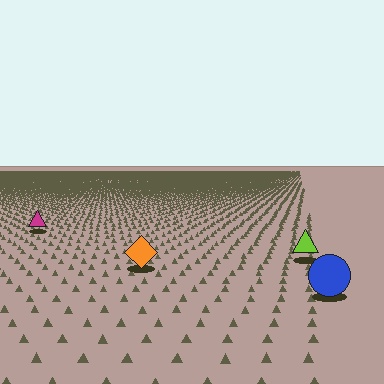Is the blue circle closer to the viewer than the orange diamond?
Yes. The blue circle is closer — you can tell from the texture gradient: the ground texture is coarser near it.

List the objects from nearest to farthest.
From nearest to farthest: the blue circle, the orange diamond, the lime triangle, the magenta triangle.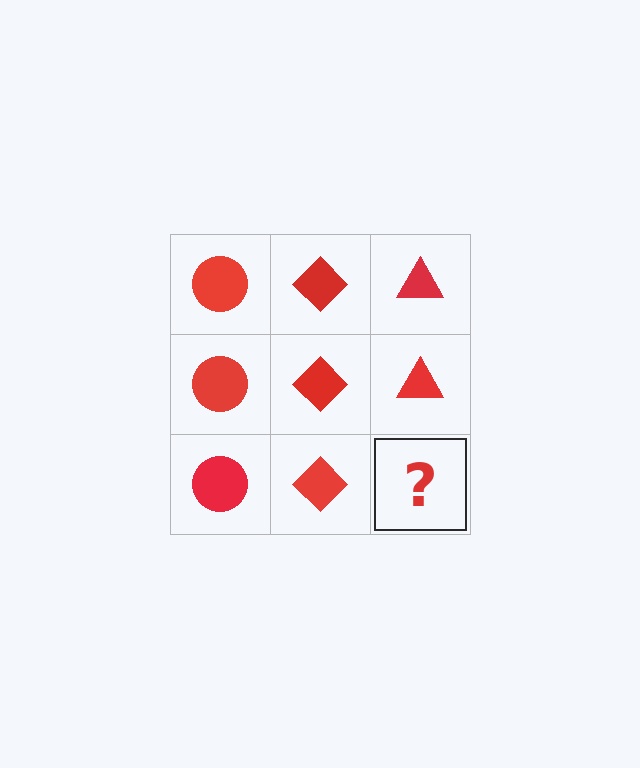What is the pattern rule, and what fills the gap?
The rule is that each column has a consistent shape. The gap should be filled with a red triangle.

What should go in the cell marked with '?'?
The missing cell should contain a red triangle.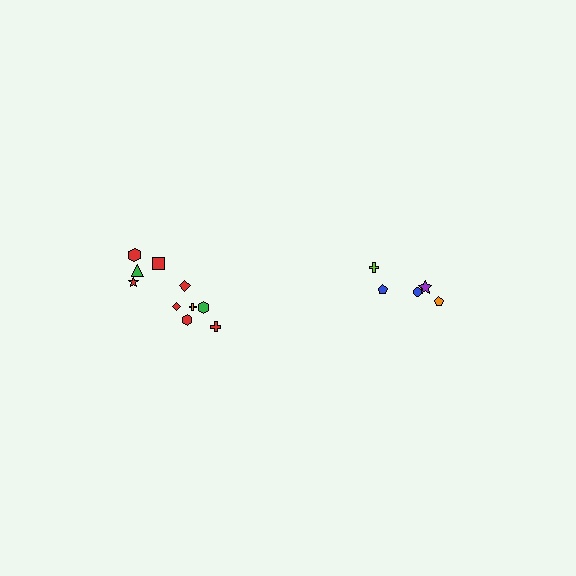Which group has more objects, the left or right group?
The left group.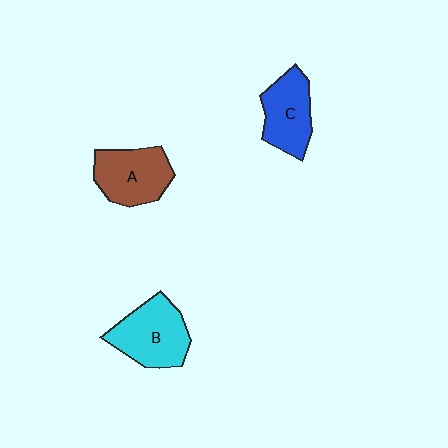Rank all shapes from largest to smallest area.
From largest to smallest: B (cyan), A (brown), C (blue).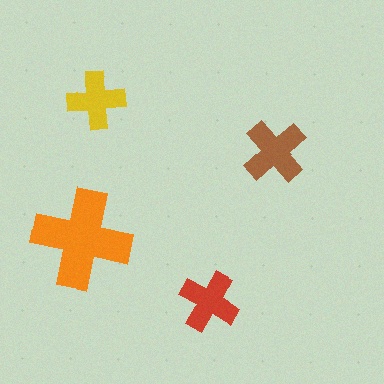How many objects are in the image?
There are 4 objects in the image.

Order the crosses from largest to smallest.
the orange one, the brown one, the red one, the yellow one.